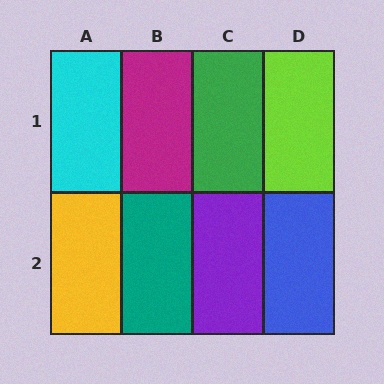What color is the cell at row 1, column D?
Lime.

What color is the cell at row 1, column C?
Green.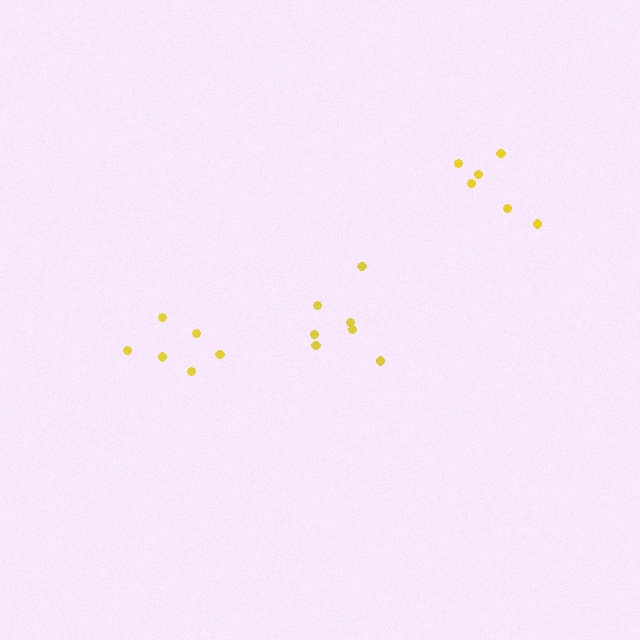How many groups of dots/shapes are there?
There are 3 groups.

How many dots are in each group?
Group 1: 7 dots, Group 2: 6 dots, Group 3: 6 dots (19 total).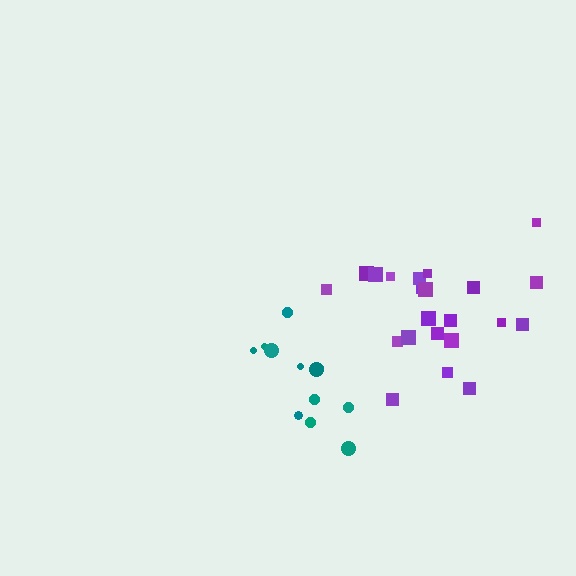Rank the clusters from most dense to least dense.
purple, teal.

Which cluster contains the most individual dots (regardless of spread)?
Purple (22).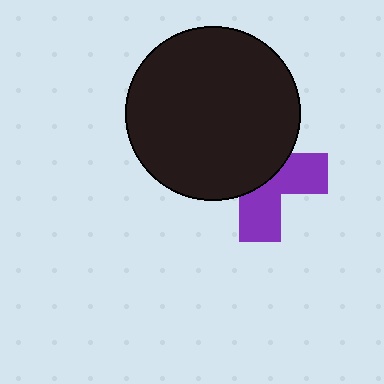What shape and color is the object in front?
The object in front is a black circle.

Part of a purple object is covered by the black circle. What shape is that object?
It is a cross.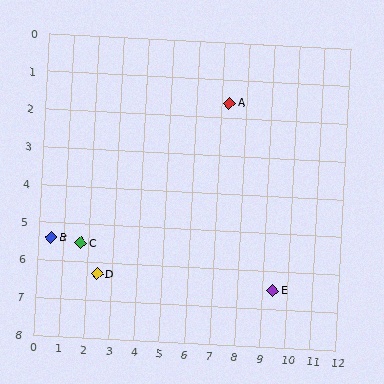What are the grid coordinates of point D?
Point D is at approximately (2.4, 6.3).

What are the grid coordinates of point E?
Point E is at approximately (9.4, 6.5).